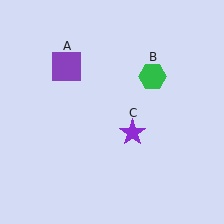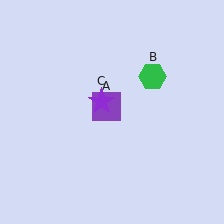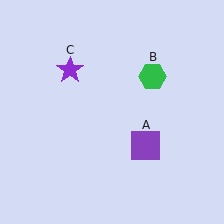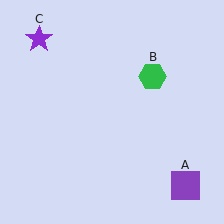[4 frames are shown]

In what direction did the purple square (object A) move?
The purple square (object A) moved down and to the right.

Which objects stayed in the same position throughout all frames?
Green hexagon (object B) remained stationary.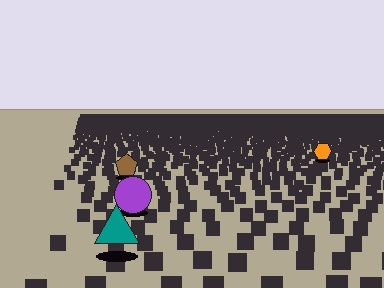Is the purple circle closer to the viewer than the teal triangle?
No. The teal triangle is closer — you can tell from the texture gradient: the ground texture is coarser near it.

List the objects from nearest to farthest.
From nearest to farthest: the teal triangle, the purple circle, the brown pentagon, the orange hexagon.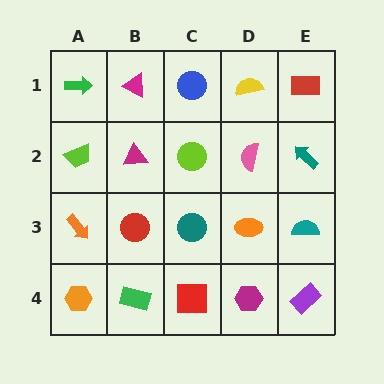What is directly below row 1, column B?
A magenta triangle.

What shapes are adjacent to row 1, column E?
A teal arrow (row 2, column E), a yellow semicircle (row 1, column D).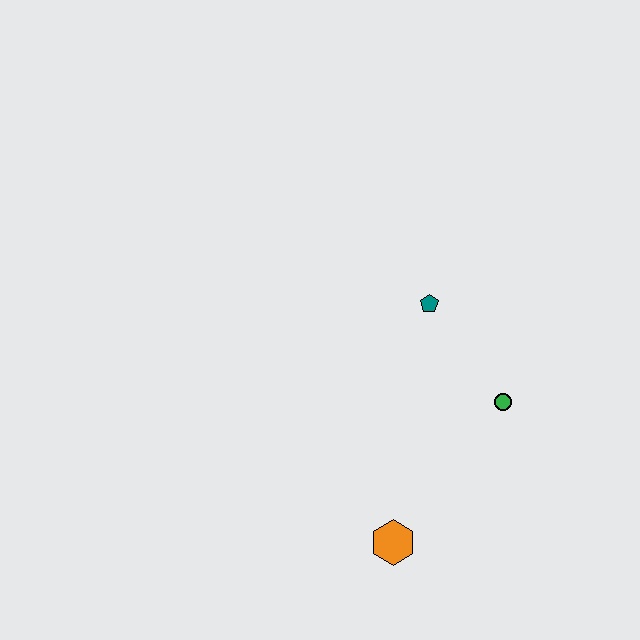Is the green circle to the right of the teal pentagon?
Yes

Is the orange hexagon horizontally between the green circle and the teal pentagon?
No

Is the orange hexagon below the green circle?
Yes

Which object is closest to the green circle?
The teal pentagon is closest to the green circle.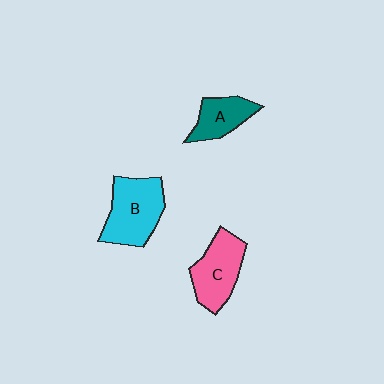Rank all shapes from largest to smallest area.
From largest to smallest: B (cyan), C (pink), A (teal).